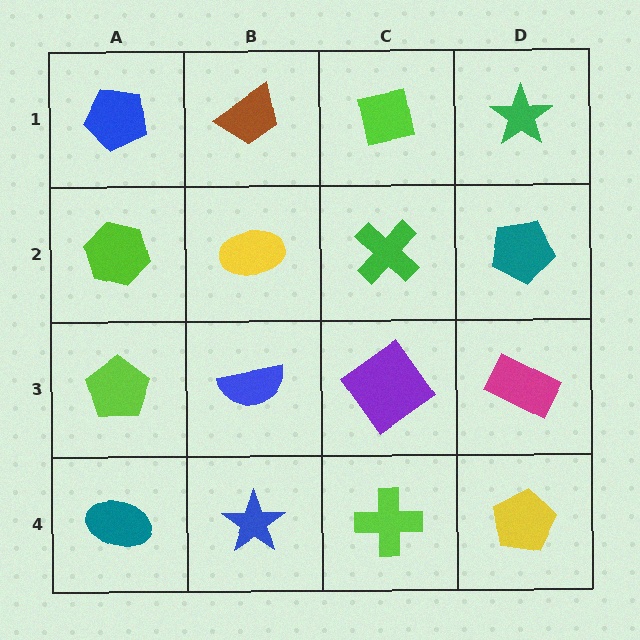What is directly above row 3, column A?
A lime hexagon.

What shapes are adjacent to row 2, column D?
A green star (row 1, column D), a magenta rectangle (row 3, column D), a green cross (row 2, column C).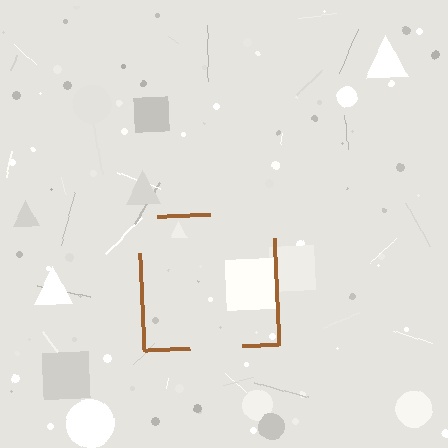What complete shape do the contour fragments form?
The contour fragments form a square.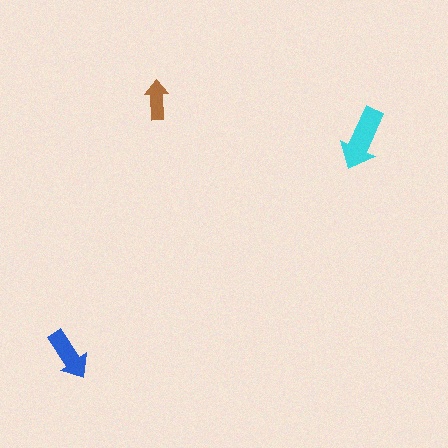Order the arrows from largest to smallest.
the cyan one, the blue one, the brown one.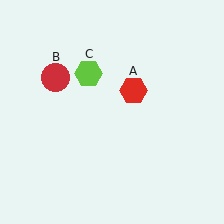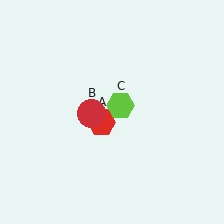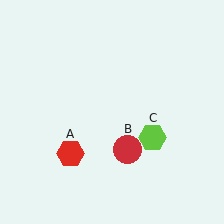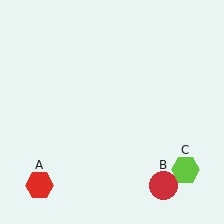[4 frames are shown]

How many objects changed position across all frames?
3 objects changed position: red hexagon (object A), red circle (object B), lime hexagon (object C).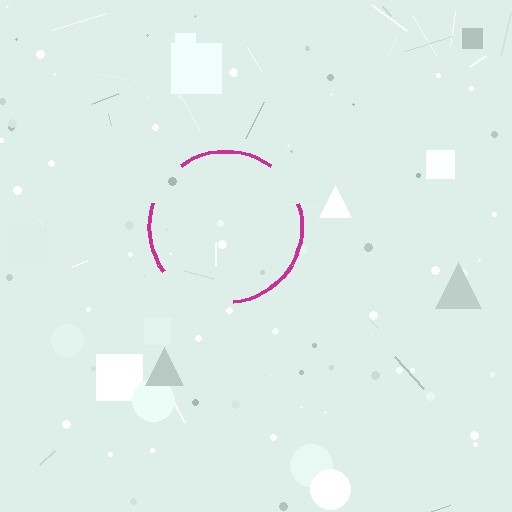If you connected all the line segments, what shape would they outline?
They would outline a circle.